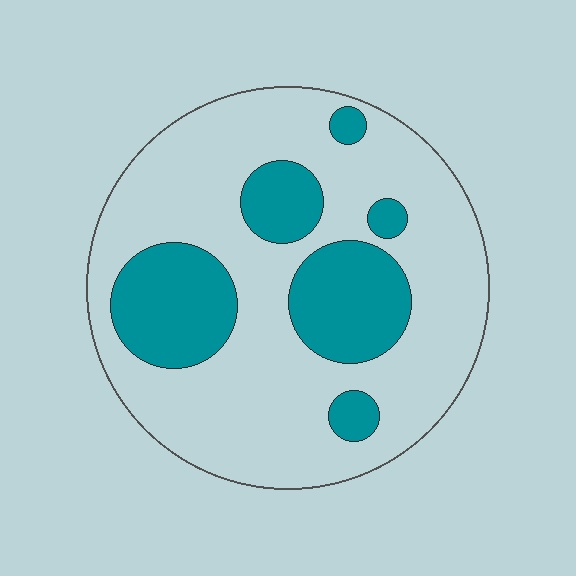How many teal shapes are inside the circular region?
6.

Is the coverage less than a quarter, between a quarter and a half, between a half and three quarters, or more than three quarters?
Between a quarter and a half.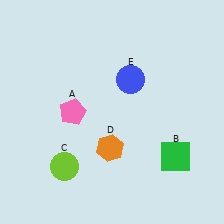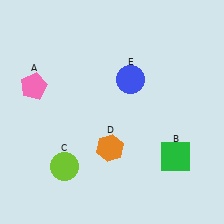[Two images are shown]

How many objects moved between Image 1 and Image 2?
1 object moved between the two images.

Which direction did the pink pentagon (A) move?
The pink pentagon (A) moved left.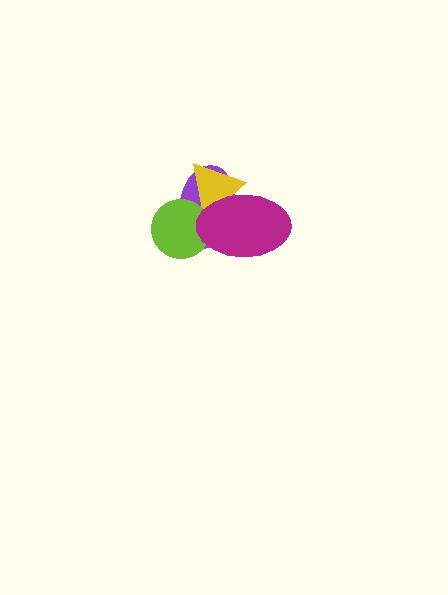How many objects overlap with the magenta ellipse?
3 objects overlap with the magenta ellipse.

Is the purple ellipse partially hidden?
Yes, it is partially covered by another shape.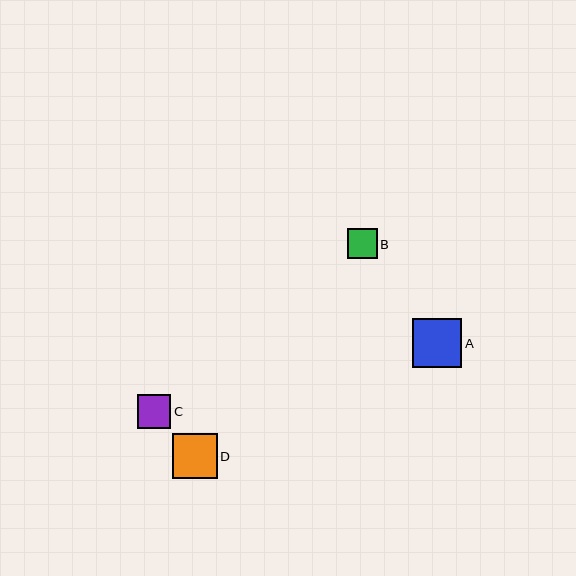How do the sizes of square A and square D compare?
Square A and square D are approximately the same size.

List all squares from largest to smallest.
From largest to smallest: A, D, C, B.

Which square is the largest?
Square A is the largest with a size of approximately 49 pixels.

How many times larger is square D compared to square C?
Square D is approximately 1.3 times the size of square C.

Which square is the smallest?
Square B is the smallest with a size of approximately 29 pixels.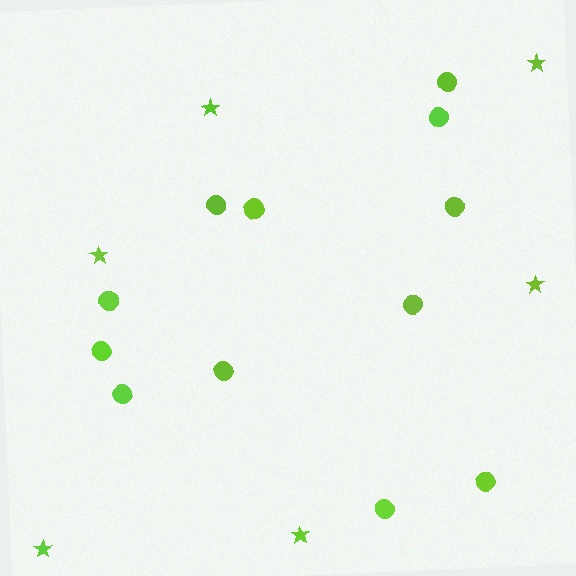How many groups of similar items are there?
There are 2 groups: one group of stars (6) and one group of circles (12).